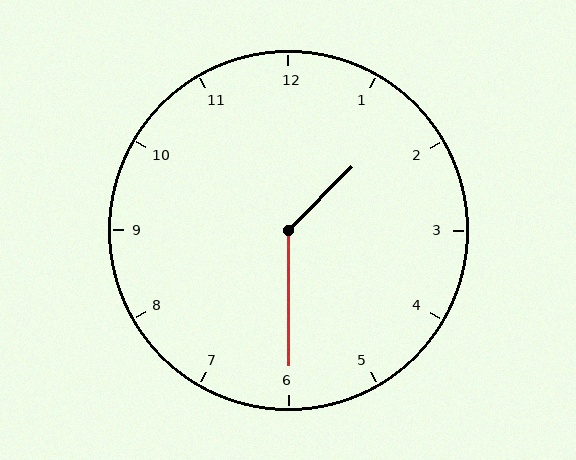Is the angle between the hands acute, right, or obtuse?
It is obtuse.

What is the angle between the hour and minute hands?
Approximately 135 degrees.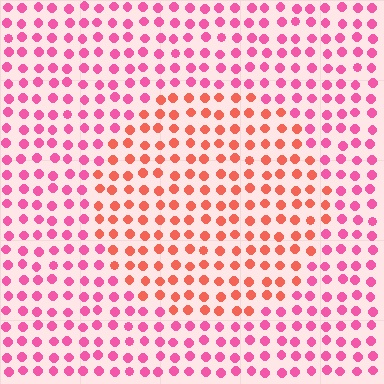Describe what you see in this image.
The image is filled with small pink elements in a uniform arrangement. A circle-shaped region is visible where the elements are tinted to a slightly different hue, forming a subtle color boundary.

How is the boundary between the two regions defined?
The boundary is defined purely by a slight shift in hue (about 37 degrees). Spacing, size, and orientation are identical on both sides.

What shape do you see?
I see a circle.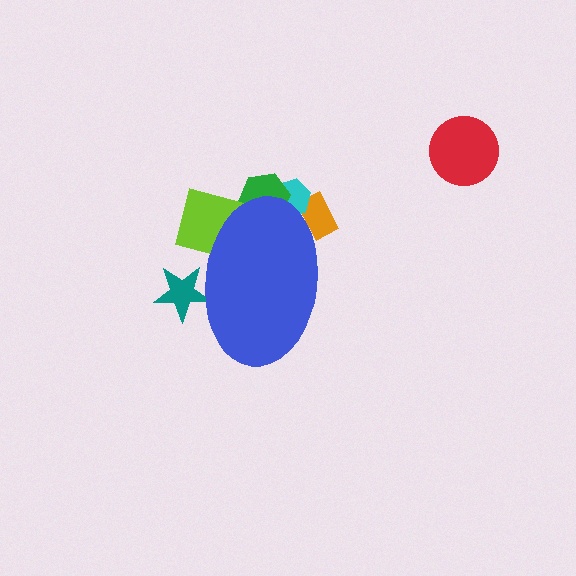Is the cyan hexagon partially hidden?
Yes, the cyan hexagon is partially hidden behind the blue ellipse.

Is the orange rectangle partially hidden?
Yes, the orange rectangle is partially hidden behind the blue ellipse.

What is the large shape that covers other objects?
A blue ellipse.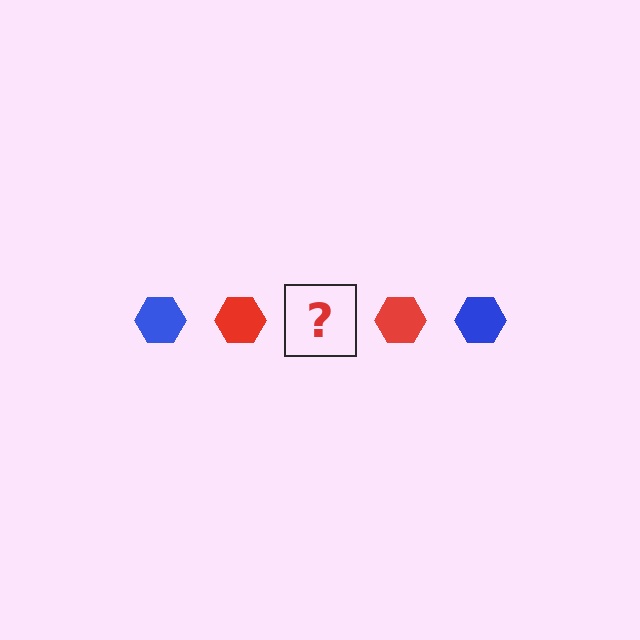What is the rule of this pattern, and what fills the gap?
The rule is that the pattern cycles through blue, red hexagons. The gap should be filled with a blue hexagon.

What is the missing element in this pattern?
The missing element is a blue hexagon.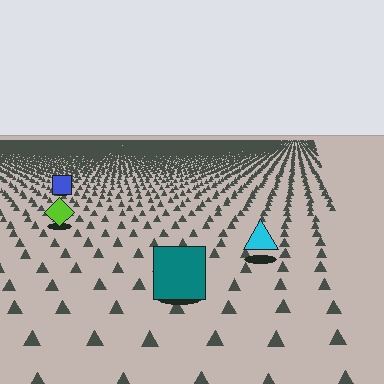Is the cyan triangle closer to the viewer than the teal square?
No. The teal square is closer — you can tell from the texture gradient: the ground texture is coarser near it.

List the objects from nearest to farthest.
From nearest to farthest: the teal square, the cyan triangle, the lime diamond, the blue square.